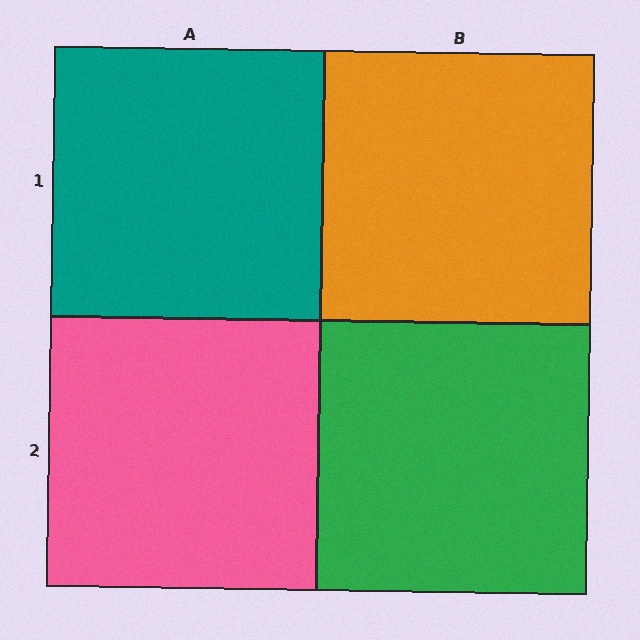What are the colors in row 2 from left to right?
Pink, green.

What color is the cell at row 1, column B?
Orange.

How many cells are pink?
1 cell is pink.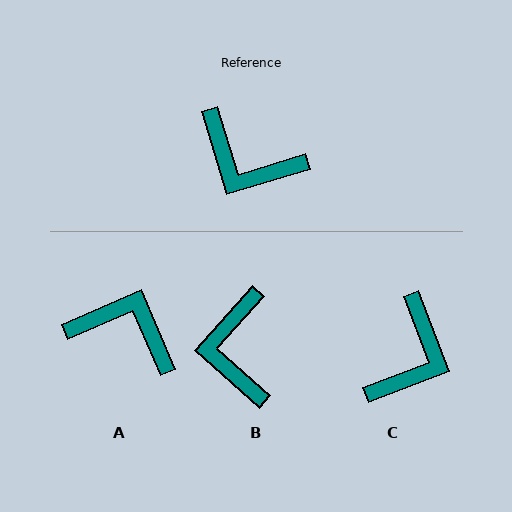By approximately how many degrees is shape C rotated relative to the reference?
Approximately 94 degrees counter-clockwise.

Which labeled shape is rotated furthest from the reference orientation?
A, about 173 degrees away.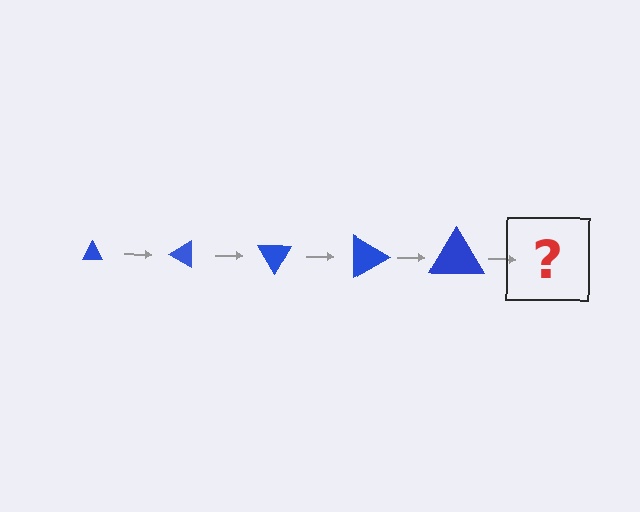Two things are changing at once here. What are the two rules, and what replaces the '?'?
The two rules are that the triangle grows larger each step and it rotates 30 degrees each step. The '?' should be a triangle, larger than the previous one and rotated 150 degrees from the start.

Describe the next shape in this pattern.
It should be a triangle, larger than the previous one and rotated 150 degrees from the start.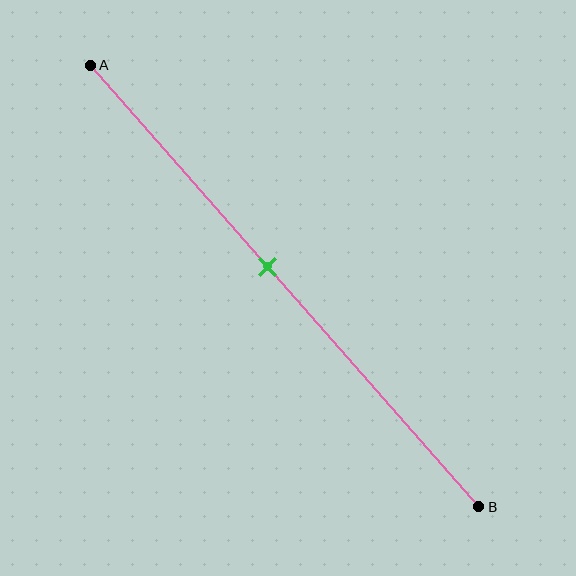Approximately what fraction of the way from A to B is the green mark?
The green mark is approximately 45% of the way from A to B.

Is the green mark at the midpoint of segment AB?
No, the mark is at about 45% from A, not at the 50% midpoint.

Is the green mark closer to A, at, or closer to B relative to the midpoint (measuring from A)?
The green mark is closer to point A than the midpoint of segment AB.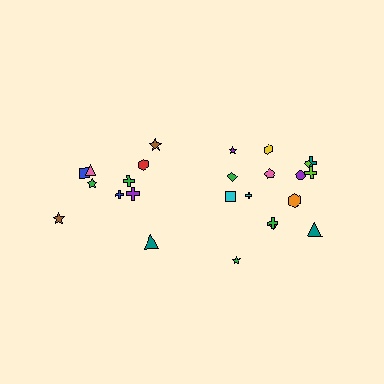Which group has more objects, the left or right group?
The right group.